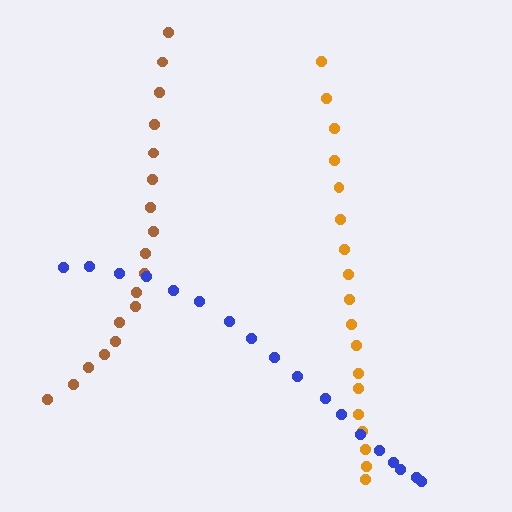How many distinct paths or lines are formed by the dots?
There are 3 distinct paths.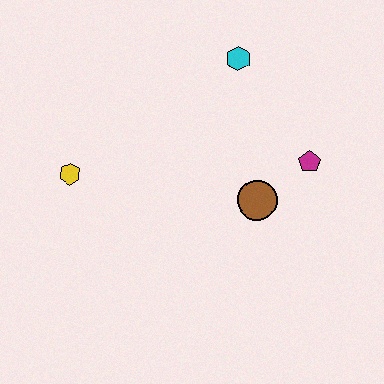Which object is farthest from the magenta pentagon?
The yellow hexagon is farthest from the magenta pentagon.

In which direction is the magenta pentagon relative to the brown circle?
The magenta pentagon is to the right of the brown circle.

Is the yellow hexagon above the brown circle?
Yes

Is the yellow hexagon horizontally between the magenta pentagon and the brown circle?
No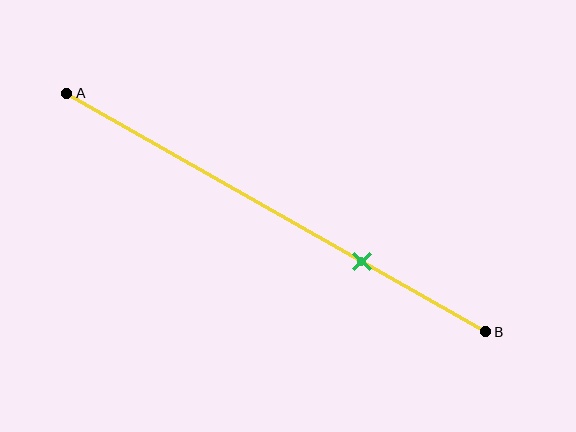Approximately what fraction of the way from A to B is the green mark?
The green mark is approximately 70% of the way from A to B.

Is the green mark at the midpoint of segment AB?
No, the mark is at about 70% from A, not at the 50% midpoint.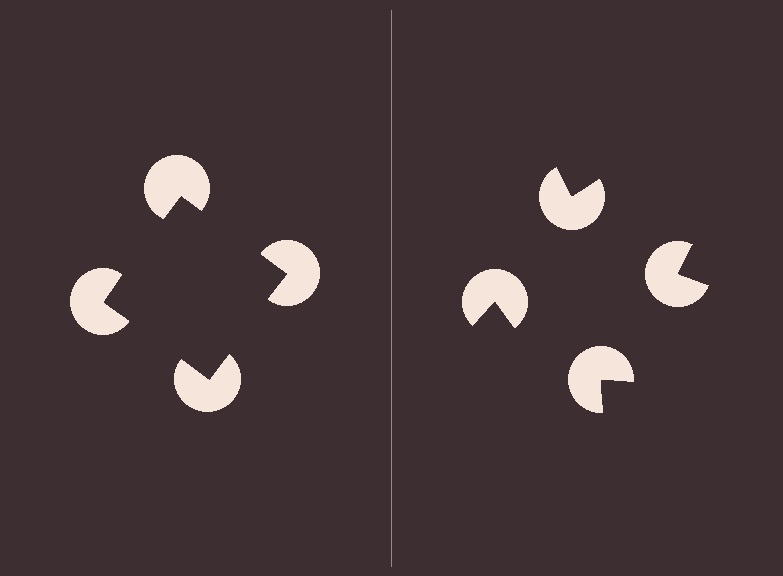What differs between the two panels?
The pac-man discs are positioned identically on both sides; only the wedge orientations differ. On the left they align to a square; on the right they are misaligned.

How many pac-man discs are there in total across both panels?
8 — 4 on each side.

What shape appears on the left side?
An illusory square.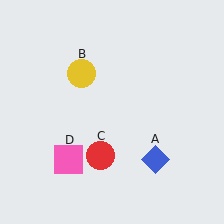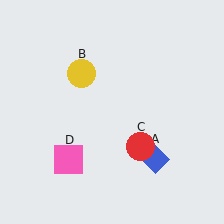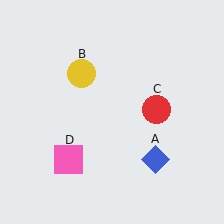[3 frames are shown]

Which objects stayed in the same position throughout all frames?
Blue diamond (object A) and yellow circle (object B) and pink square (object D) remained stationary.